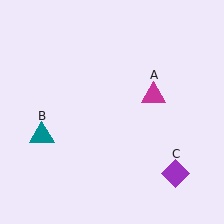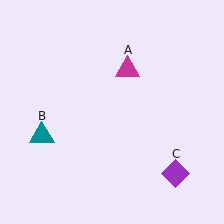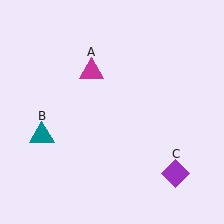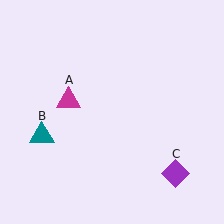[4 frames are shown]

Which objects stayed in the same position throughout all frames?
Teal triangle (object B) and purple diamond (object C) remained stationary.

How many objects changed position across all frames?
1 object changed position: magenta triangle (object A).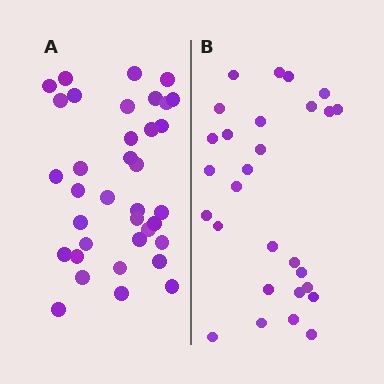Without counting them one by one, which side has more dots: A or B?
Region A (the left region) has more dots.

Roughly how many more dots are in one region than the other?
Region A has roughly 8 or so more dots than region B.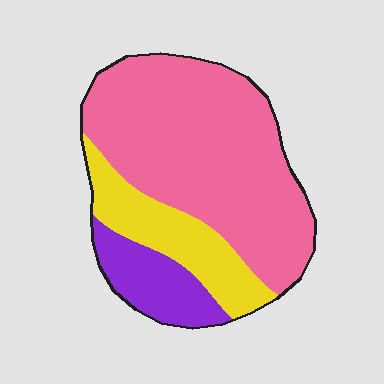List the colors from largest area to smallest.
From largest to smallest: pink, yellow, purple.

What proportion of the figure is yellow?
Yellow covers about 20% of the figure.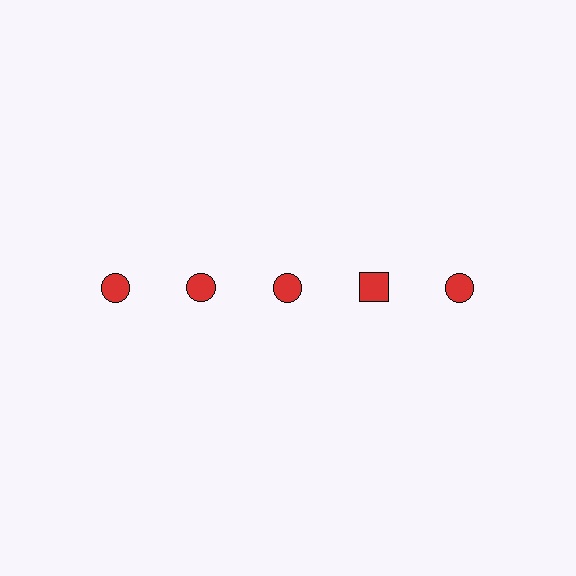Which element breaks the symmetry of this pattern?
The red square in the top row, second from right column breaks the symmetry. All other shapes are red circles.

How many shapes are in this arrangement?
There are 5 shapes arranged in a grid pattern.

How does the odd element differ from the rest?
It has a different shape: square instead of circle.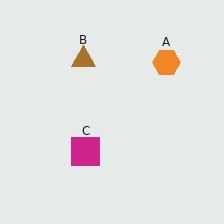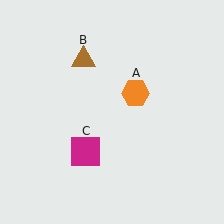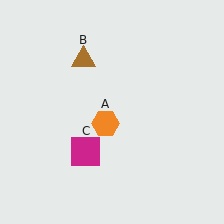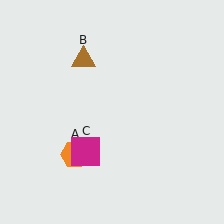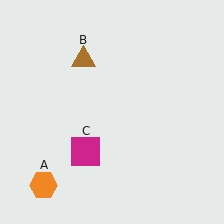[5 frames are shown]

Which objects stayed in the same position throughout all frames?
Brown triangle (object B) and magenta square (object C) remained stationary.